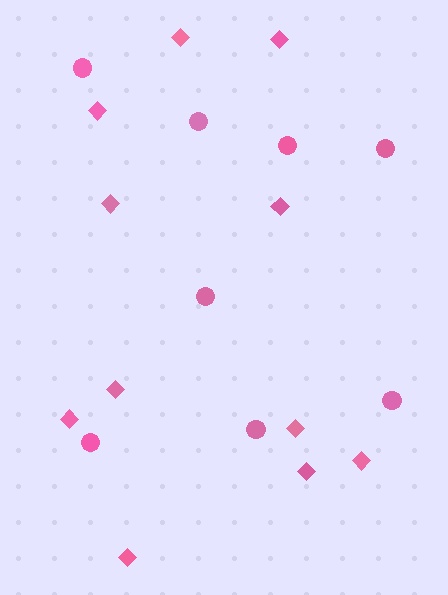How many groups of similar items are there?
There are 2 groups: one group of circles (8) and one group of diamonds (11).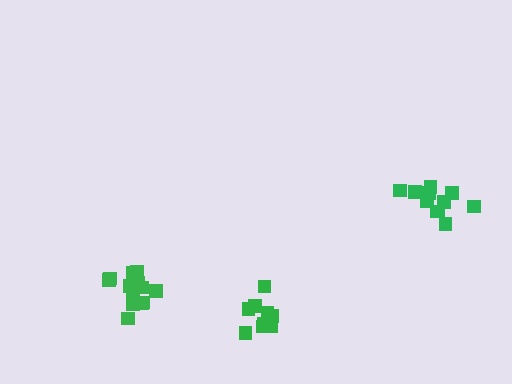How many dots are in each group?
Group 1: 15 dots, Group 2: 11 dots, Group 3: 11 dots (37 total).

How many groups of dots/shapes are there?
There are 3 groups.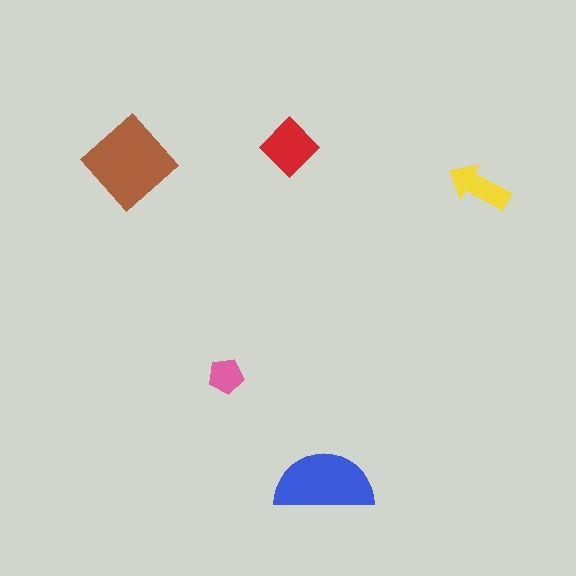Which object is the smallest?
The pink pentagon.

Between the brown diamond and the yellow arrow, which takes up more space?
The brown diamond.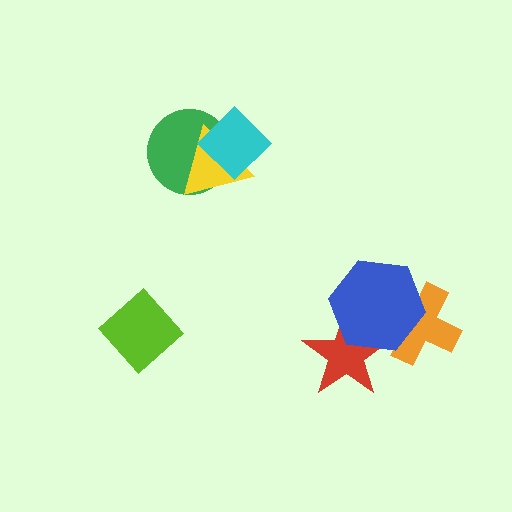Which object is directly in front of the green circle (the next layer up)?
The yellow triangle is directly in front of the green circle.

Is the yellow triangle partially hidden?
Yes, it is partially covered by another shape.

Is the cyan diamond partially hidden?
No, no other shape covers it.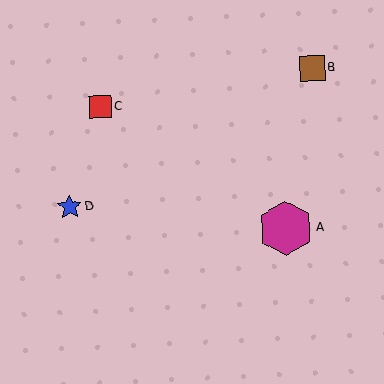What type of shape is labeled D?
Shape D is a blue star.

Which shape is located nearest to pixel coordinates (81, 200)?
The blue star (labeled D) at (70, 207) is nearest to that location.